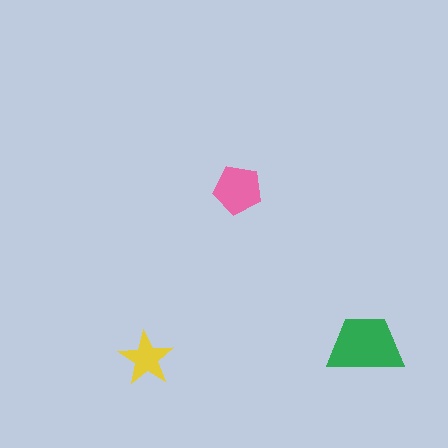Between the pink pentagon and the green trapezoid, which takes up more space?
The green trapezoid.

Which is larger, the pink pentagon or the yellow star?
The pink pentagon.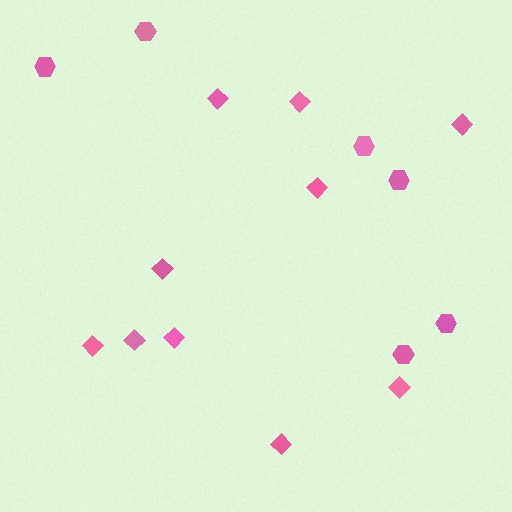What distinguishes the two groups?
There are 2 groups: one group of diamonds (10) and one group of hexagons (6).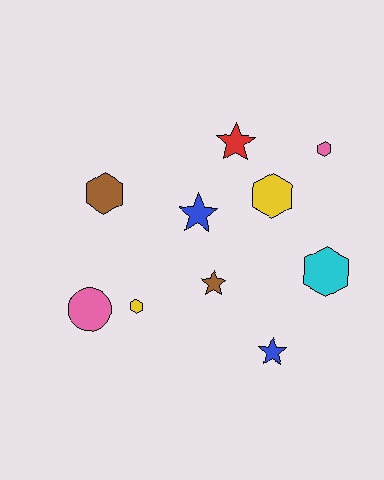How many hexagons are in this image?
There are 5 hexagons.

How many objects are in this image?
There are 10 objects.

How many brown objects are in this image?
There are 2 brown objects.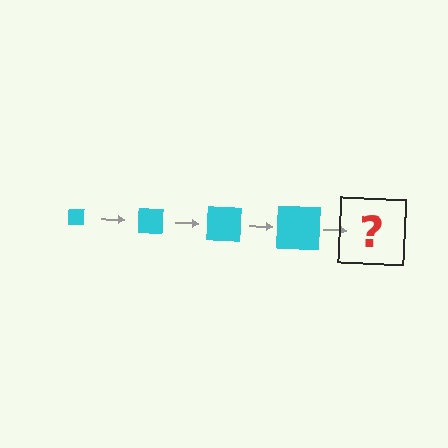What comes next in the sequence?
The next element should be a cyan square, larger than the previous one.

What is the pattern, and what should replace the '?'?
The pattern is that the square gets progressively larger each step. The '?' should be a cyan square, larger than the previous one.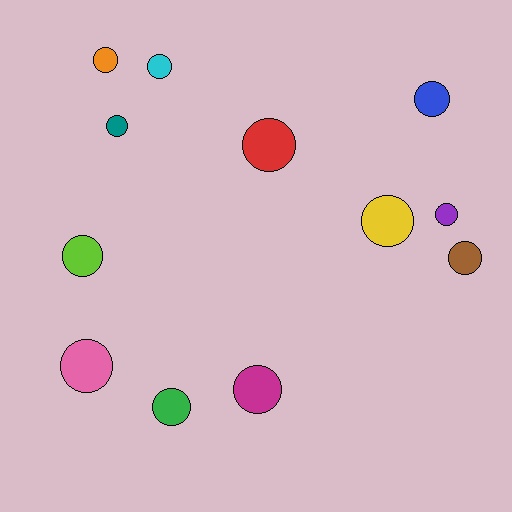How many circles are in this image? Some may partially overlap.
There are 12 circles.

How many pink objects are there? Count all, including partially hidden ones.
There is 1 pink object.